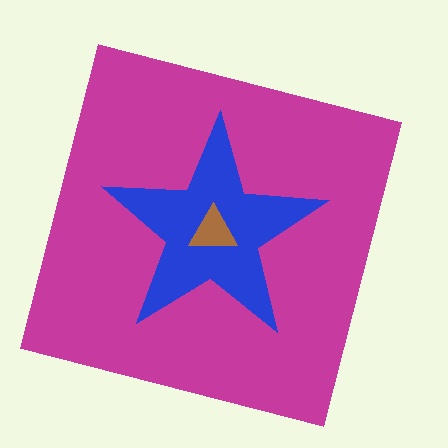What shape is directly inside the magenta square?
The blue star.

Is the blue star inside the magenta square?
Yes.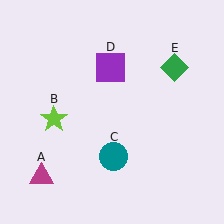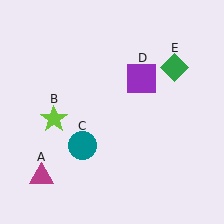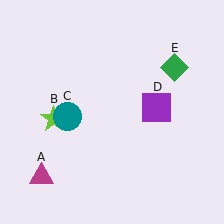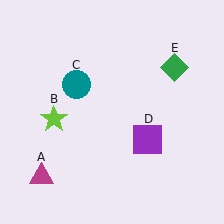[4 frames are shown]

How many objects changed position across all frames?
2 objects changed position: teal circle (object C), purple square (object D).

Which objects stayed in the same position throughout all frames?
Magenta triangle (object A) and lime star (object B) and green diamond (object E) remained stationary.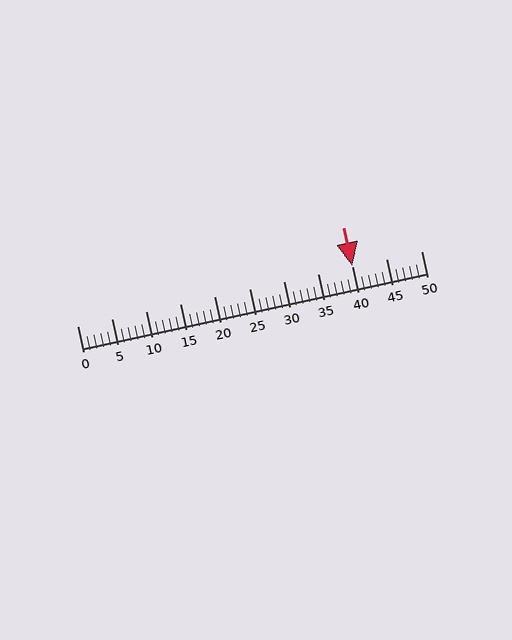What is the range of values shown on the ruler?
The ruler shows values from 0 to 50.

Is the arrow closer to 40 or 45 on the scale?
The arrow is closer to 40.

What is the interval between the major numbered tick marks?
The major tick marks are spaced 5 units apart.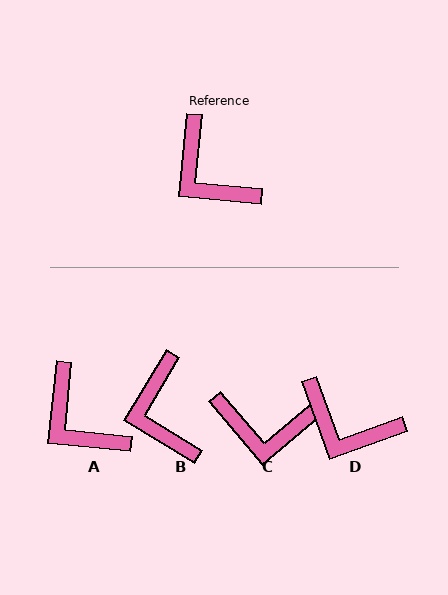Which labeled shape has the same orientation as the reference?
A.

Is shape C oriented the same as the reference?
No, it is off by about 46 degrees.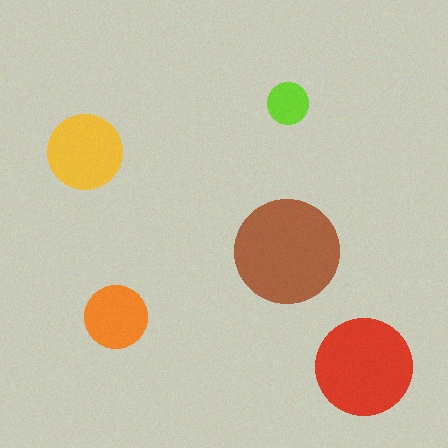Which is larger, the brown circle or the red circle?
The brown one.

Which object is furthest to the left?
The yellow circle is leftmost.